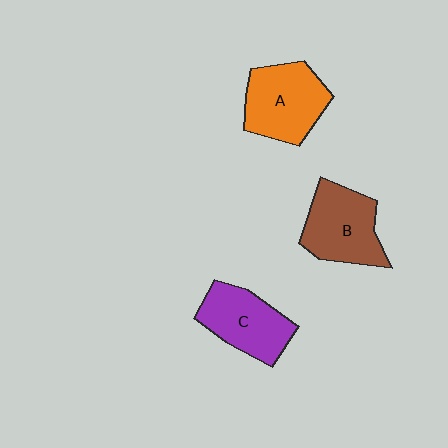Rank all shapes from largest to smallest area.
From largest to smallest: A (orange), B (brown), C (purple).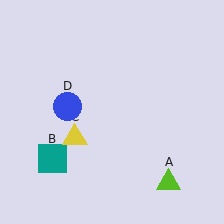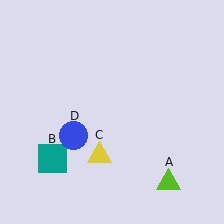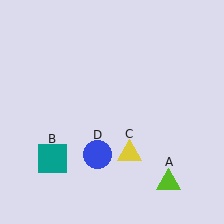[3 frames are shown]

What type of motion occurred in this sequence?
The yellow triangle (object C), blue circle (object D) rotated counterclockwise around the center of the scene.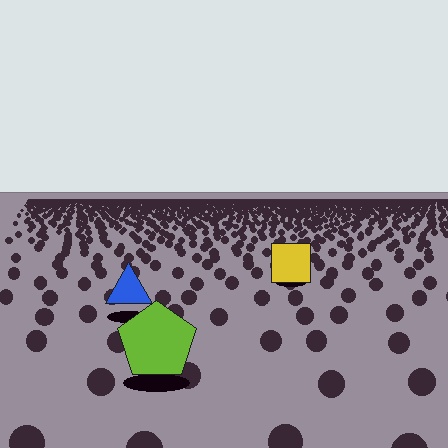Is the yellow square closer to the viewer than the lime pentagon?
No. The lime pentagon is closer — you can tell from the texture gradient: the ground texture is coarser near it.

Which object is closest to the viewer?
The lime pentagon is closest. The texture marks near it are larger and more spread out.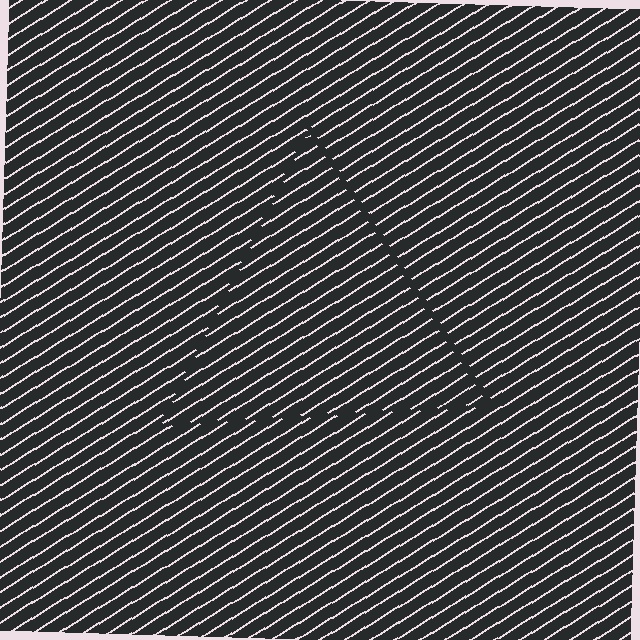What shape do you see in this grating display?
An illusory triangle. The interior of the shape contains the same grating, shifted by half a period — the contour is defined by the phase discontinuity where line-ends from the inner and outer gratings abut.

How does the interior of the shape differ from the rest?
The interior of the shape contains the same grating, shifted by half a period — the contour is defined by the phase discontinuity where line-ends from the inner and outer gratings abut.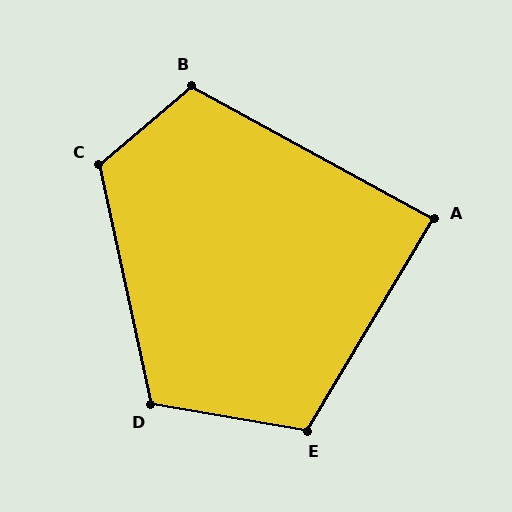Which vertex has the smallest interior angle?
A, at approximately 88 degrees.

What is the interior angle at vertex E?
Approximately 111 degrees (obtuse).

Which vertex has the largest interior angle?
C, at approximately 118 degrees.